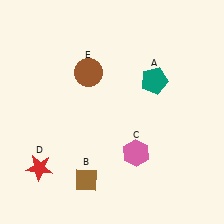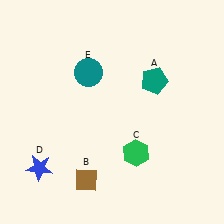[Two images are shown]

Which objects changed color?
C changed from pink to green. D changed from red to blue. E changed from brown to teal.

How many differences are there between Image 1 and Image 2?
There are 3 differences between the two images.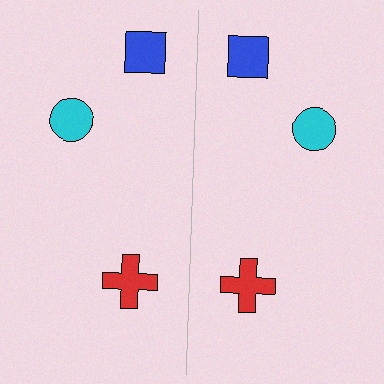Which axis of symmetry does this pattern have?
The pattern has a vertical axis of symmetry running through the center of the image.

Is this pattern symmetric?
Yes, this pattern has bilateral (reflection) symmetry.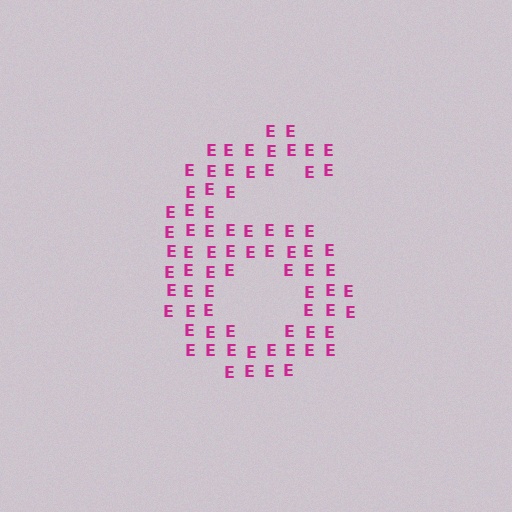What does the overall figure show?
The overall figure shows the digit 6.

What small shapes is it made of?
It is made of small letter E's.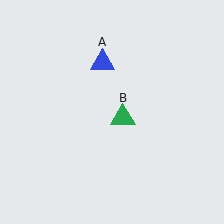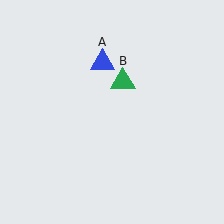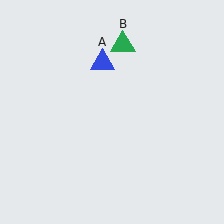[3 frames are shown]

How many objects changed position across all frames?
1 object changed position: green triangle (object B).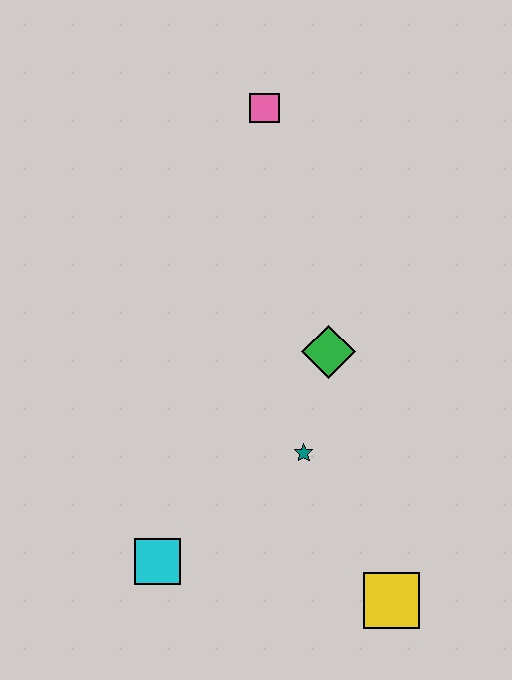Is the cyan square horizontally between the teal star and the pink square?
No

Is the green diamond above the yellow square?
Yes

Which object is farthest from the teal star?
The pink square is farthest from the teal star.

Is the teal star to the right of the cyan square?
Yes